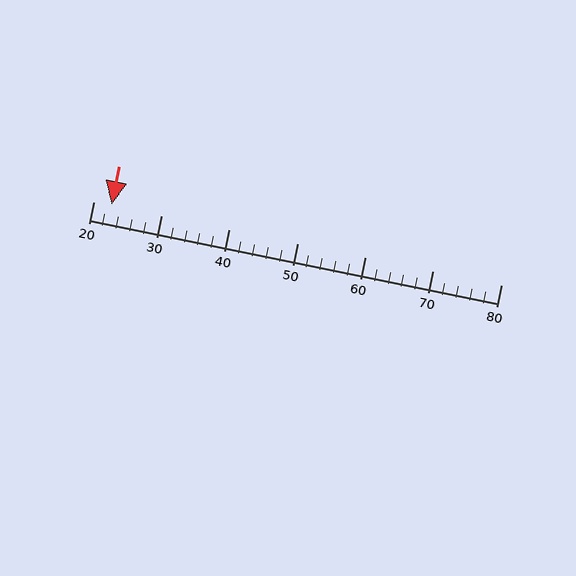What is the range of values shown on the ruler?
The ruler shows values from 20 to 80.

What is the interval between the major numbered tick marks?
The major tick marks are spaced 10 units apart.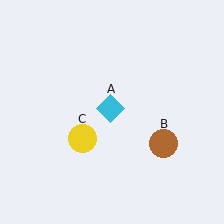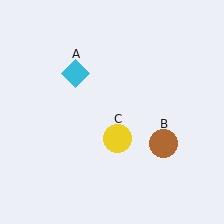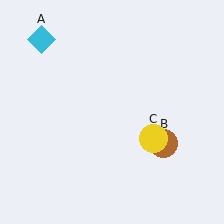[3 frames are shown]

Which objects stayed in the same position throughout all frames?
Brown circle (object B) remained stationary.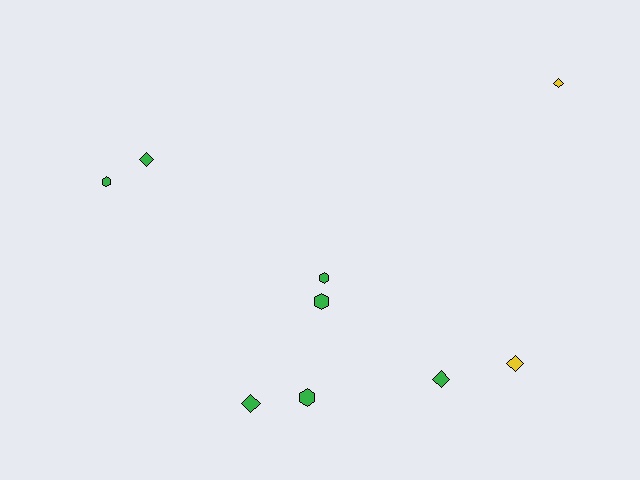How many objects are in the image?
There are 9 objects.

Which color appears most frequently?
Green, with 7 objects.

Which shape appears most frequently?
Diamond, with 5 objects.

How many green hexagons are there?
There are 4 green hexagons.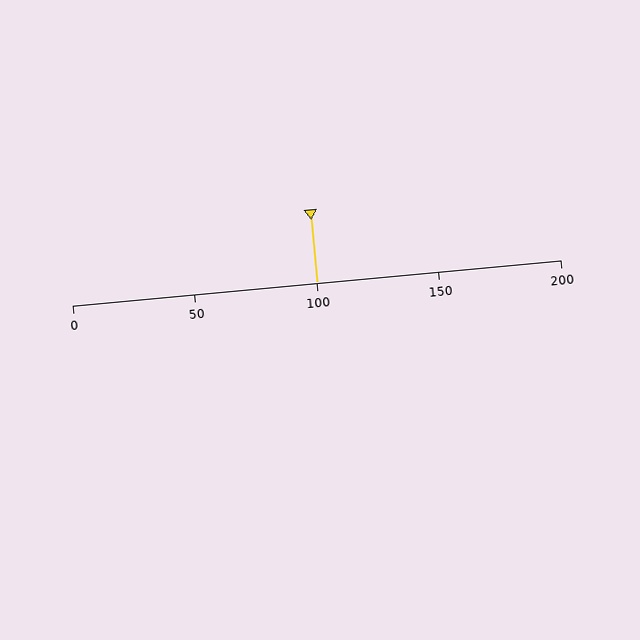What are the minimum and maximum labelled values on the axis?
The axis runs from 0 to 200.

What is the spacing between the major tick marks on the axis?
The major ticks are spaced 50 apart.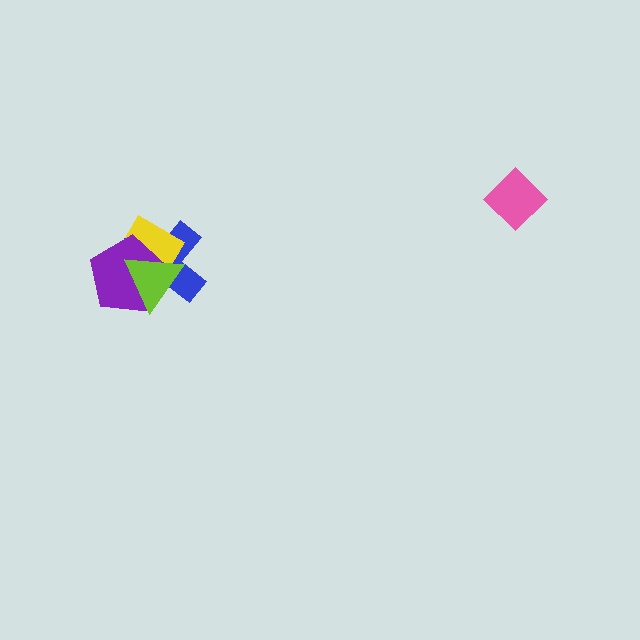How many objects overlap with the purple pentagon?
3 objects overlap with the purple pentagon.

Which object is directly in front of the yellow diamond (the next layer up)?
The purple pentagon is directly in front of the yellow diamond.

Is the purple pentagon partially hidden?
Yes, it is partially covered by another shape.